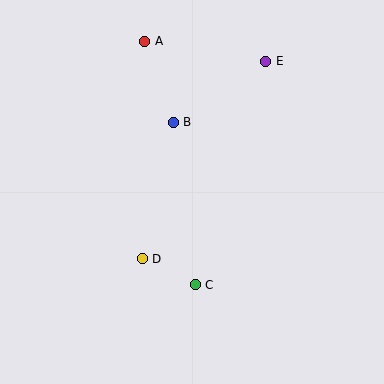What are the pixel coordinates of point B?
Point B is at (173, 122).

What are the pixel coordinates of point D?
Point D is at (142, 259).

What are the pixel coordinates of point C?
Point C is at (195, 285).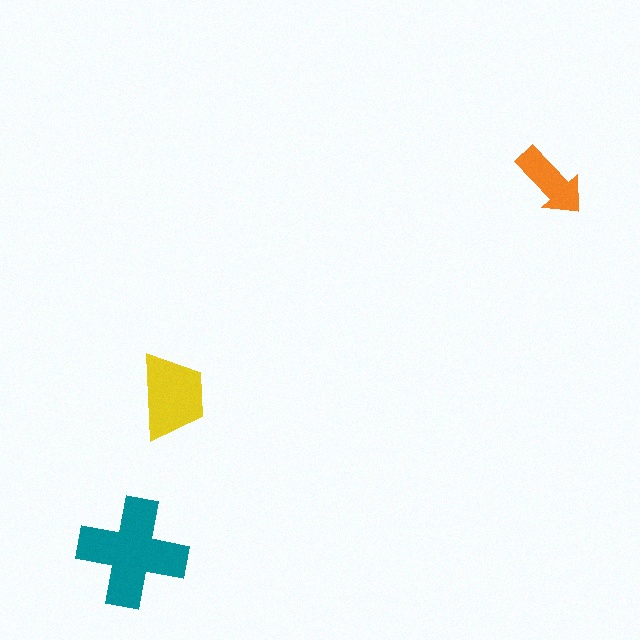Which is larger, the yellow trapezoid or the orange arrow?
The yellow trapezoid.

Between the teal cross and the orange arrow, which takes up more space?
The teal cross.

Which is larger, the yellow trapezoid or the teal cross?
The teal cross.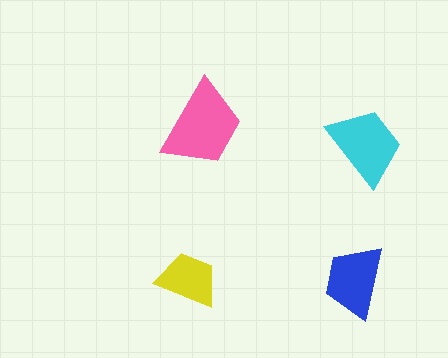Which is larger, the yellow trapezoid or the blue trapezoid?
The blue one.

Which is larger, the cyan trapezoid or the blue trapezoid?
The cyan one.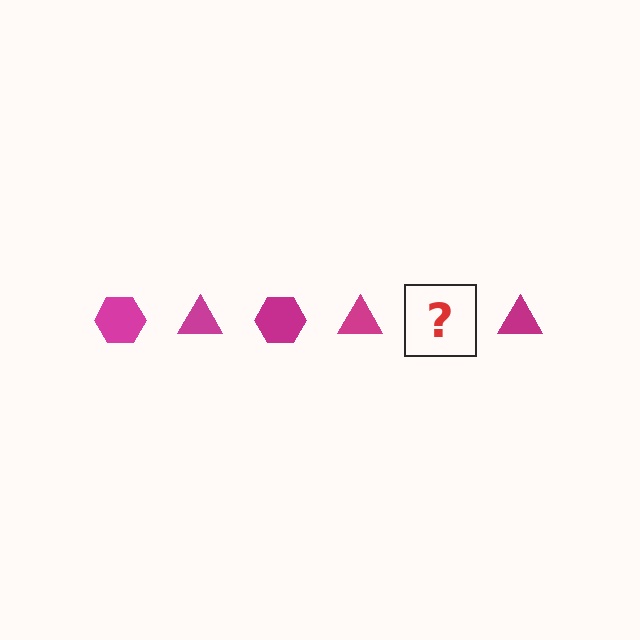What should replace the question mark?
The question mark should be replaced with a magenta hexagon.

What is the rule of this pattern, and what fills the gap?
The rule is that the pattern cycles through hexagon, triangle shapes in magenta. The gap should be filled with a magenta hexagon.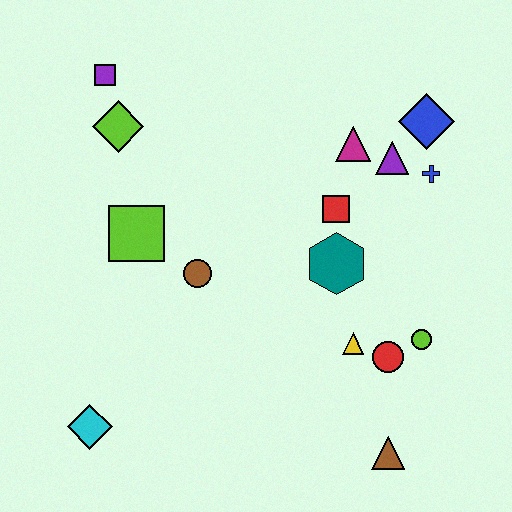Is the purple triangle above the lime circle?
Yes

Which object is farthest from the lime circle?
The purple square is farthest from the lime circle.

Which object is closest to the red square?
The teal hexagon is closest to the red square.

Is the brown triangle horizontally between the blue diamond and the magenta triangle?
Yes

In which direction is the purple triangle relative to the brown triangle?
The purple triangle is above the brown triangle.